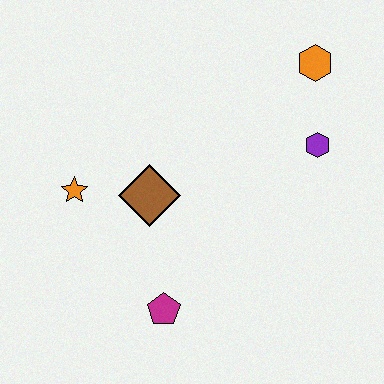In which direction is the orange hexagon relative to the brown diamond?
The orange hexagon is to the right of the brown diamond.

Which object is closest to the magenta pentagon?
The brown diamond is closest to the magenta pentagon.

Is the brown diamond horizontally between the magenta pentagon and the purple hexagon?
No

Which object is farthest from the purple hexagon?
The orange star is farthest from the purple hexagon.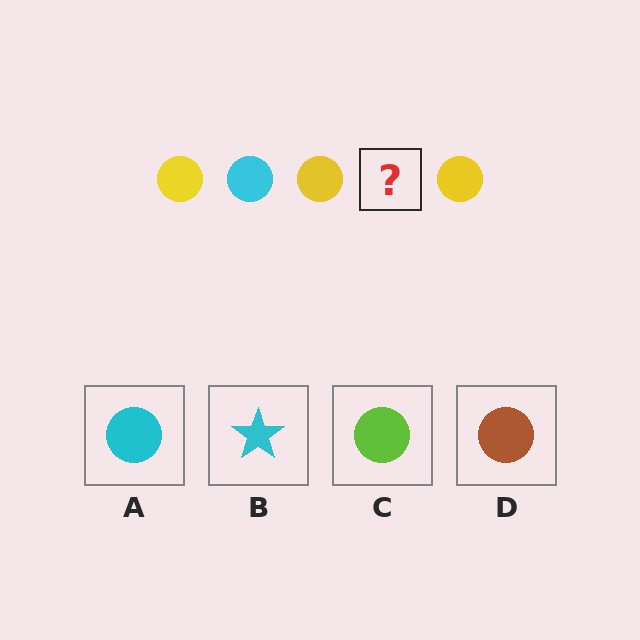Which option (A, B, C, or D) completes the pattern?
A.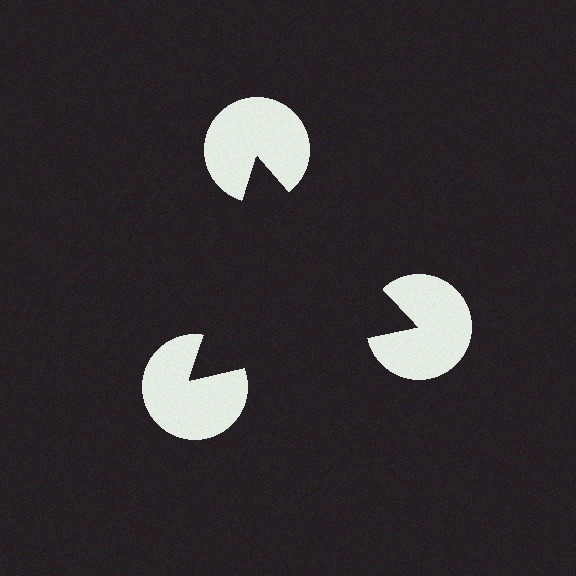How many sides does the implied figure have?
3 sides.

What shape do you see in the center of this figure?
An illusory triangle — its edges are inferred from the aligned wedge cuts in the pac-man discs, not physically drawn.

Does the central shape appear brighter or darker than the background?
It typically appears slightly darker than the background, even though no actual brightness change is drawn.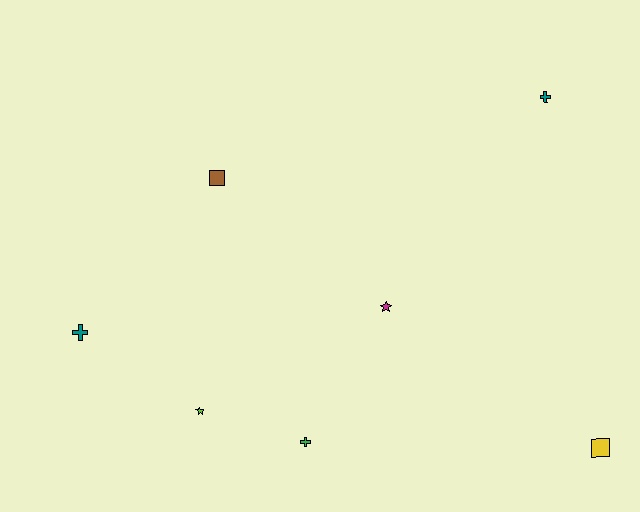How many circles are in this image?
There are no circles.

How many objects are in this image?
There are 7 objects.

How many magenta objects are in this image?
There is 1 magenta object.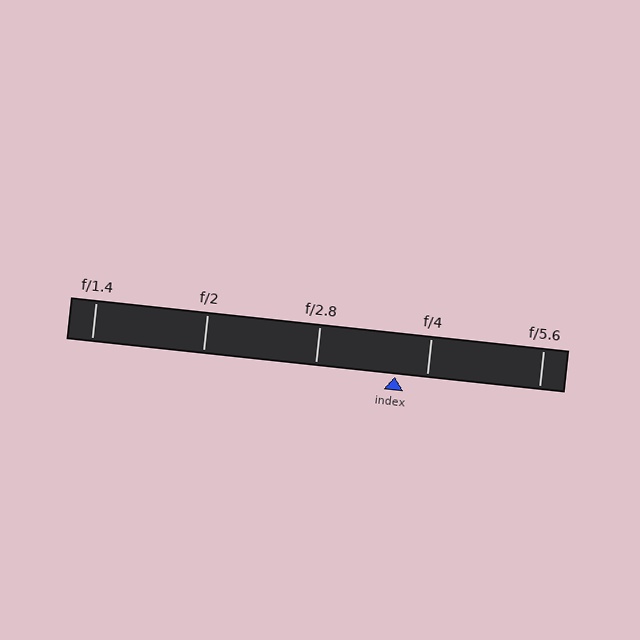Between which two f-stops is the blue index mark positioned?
The index mark is between f/2.8 and f/4.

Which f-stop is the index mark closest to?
The index mark is closest to f/4.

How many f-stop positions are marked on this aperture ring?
There are 5 f-stop positions marked.